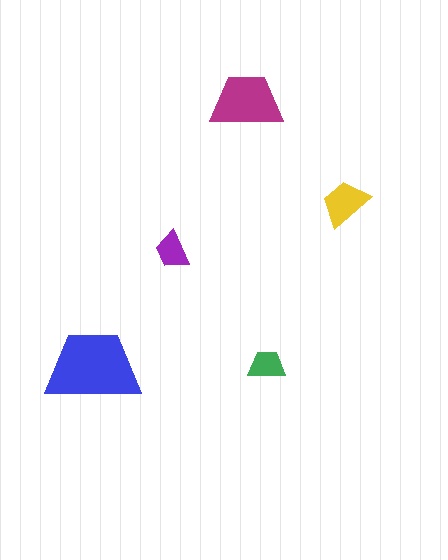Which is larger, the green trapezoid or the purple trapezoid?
The purple one.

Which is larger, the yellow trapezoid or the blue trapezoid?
The blue one.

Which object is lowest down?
The blue trapezoid is bottommost.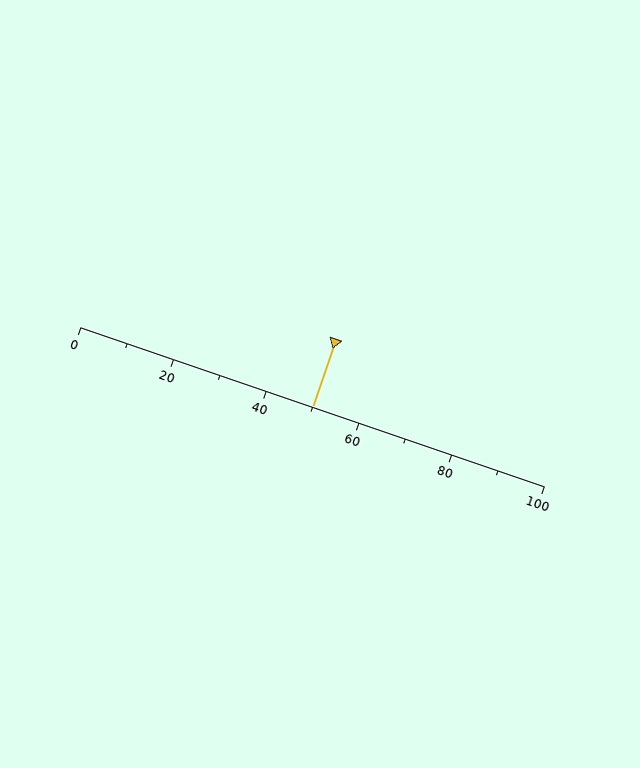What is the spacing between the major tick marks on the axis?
The major ticks are spaced 20 apart.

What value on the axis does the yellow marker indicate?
The marker indicates approximately 50.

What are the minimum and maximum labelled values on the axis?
The axis runs from 0 to 100.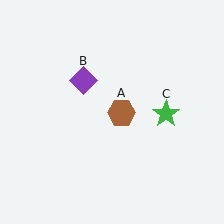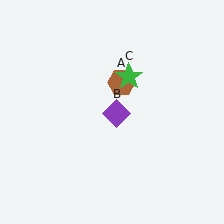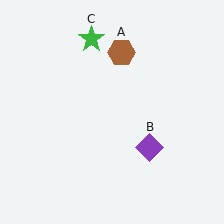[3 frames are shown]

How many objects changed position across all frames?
3 objects changed position: brown hexagon (object A), purple diamond (object B), green star (object C).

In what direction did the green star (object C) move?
The green star (object C) moved up and to the left.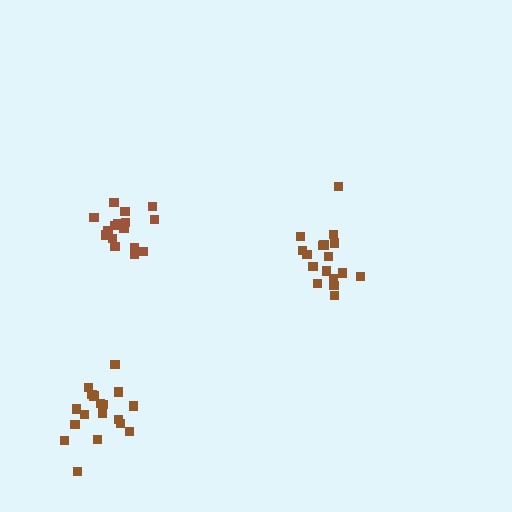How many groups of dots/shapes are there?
There are 3 groups.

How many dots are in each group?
Group 1: 17 dots, Group 2: 18 dots, Group 3: 17 dots (52 total).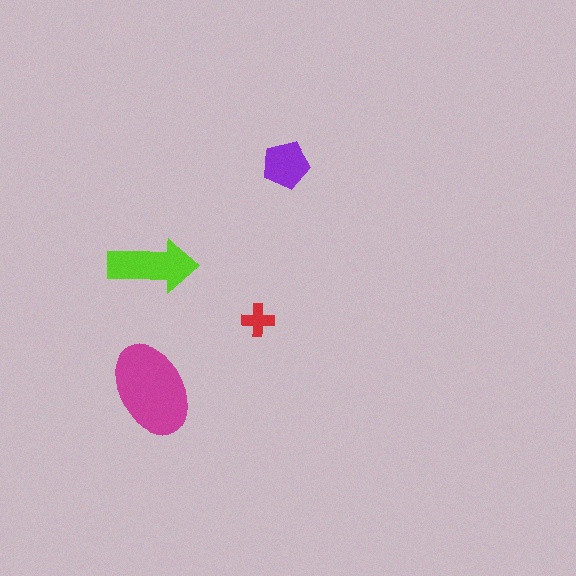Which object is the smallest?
The red cross.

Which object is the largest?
The magenta ellipse.